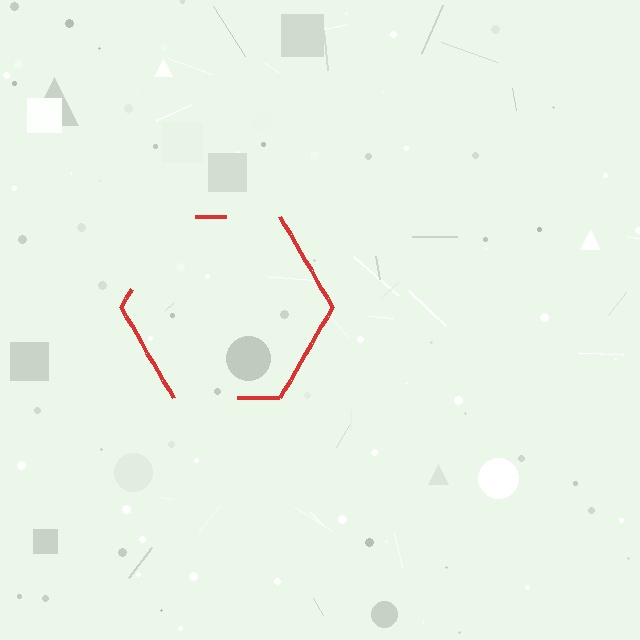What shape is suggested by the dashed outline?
The dashed outline suggests a hexagon.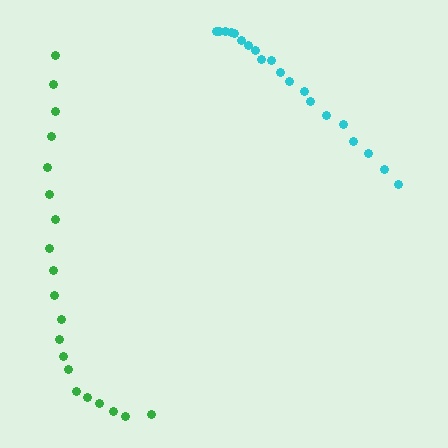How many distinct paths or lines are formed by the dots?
There are 2 distinct paths.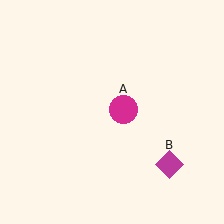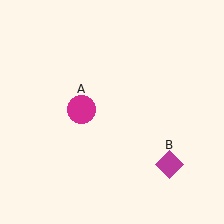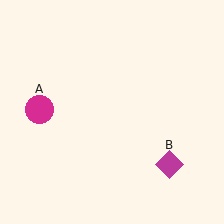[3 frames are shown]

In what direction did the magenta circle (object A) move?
The magenta circle (object A) moved left.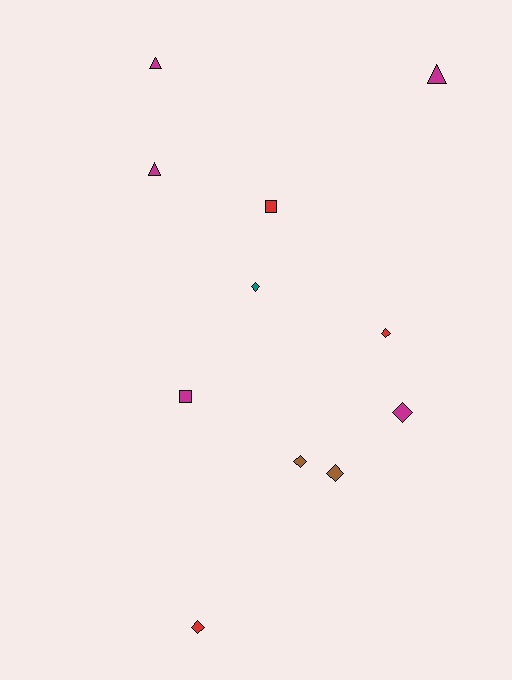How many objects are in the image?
There are 11 objects.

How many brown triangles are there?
There are no brown triangles.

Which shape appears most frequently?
Diamond, with 6 objects.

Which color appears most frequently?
Magenta, with 5 objects.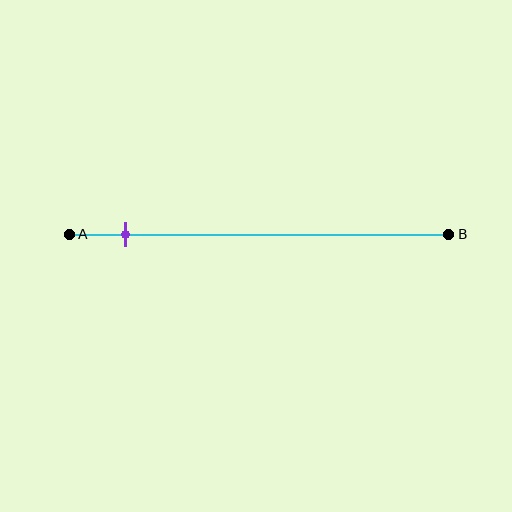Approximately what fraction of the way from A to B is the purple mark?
The purple mark is approximately 15% of the way from A to B.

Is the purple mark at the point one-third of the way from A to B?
No, the mark is at about 15% from A, not at the 33% one-third point.